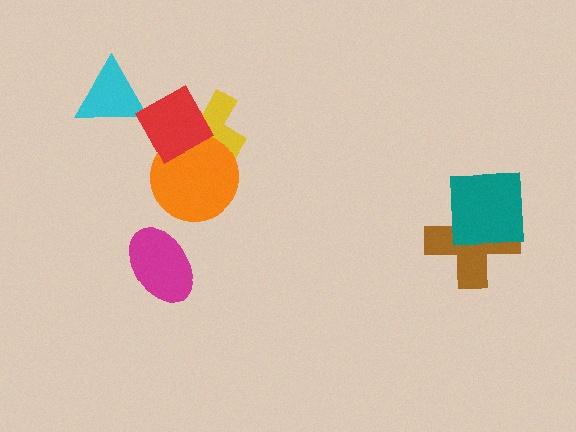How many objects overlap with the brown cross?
1 object overlaps with the brown cross.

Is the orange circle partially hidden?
Yes, it is partially covered by another shape.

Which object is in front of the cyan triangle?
The red diamond is in front of the cyan triangle.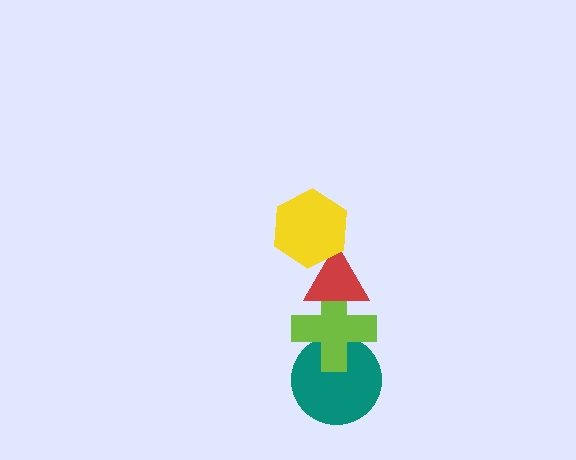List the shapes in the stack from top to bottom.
From top to bottom: the yellow hexagon, the red triangle, the lime cross, the teal circle.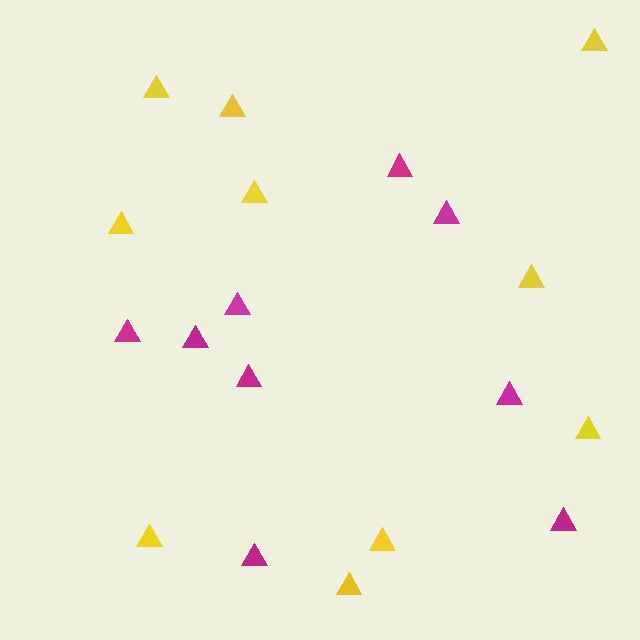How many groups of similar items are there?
There are 2 groups: one group of yellow triangles (10) and one group of magenta triangles (9).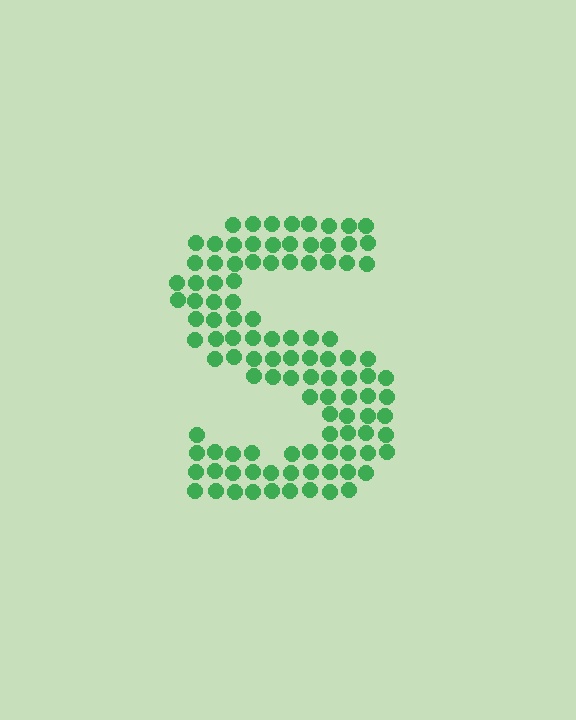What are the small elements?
The small elements are circles.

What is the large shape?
The large shape is the letter S.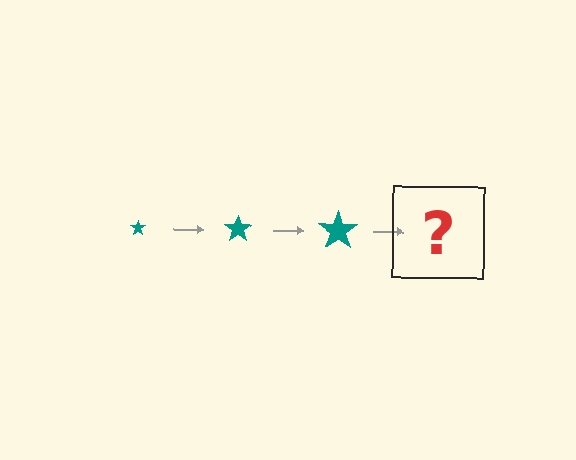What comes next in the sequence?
The next element should be a teal star, larger than the previous one.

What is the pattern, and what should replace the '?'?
The pattern is that the star gets progressively larger each step. The '?' should be a teal star, larger than the previous one.